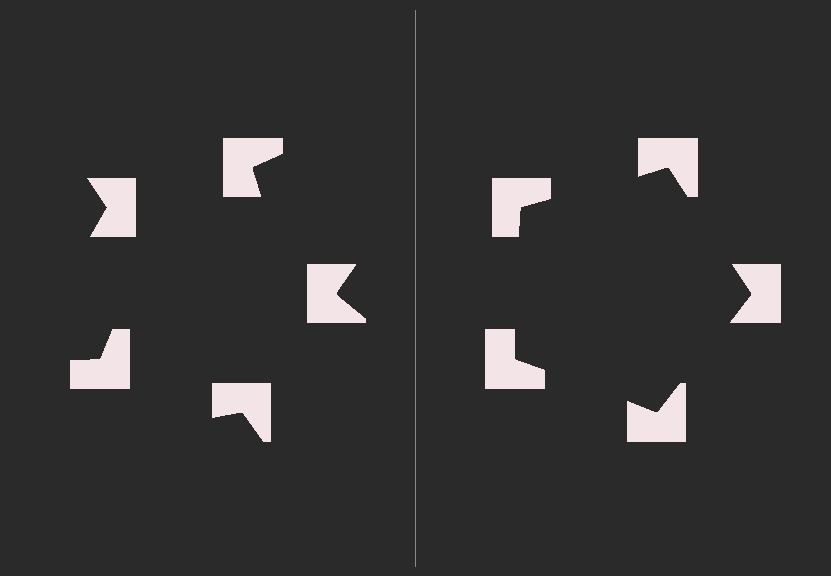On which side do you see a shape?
An illusory pentagon appears on the right side. On the left side the wedge cuts are rotated, so no coherent shape forms.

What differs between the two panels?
The notched squares are positioned identically on both sides; only the wedge orientations differ. On the right they align to a pentagon; on the left they are misaligned.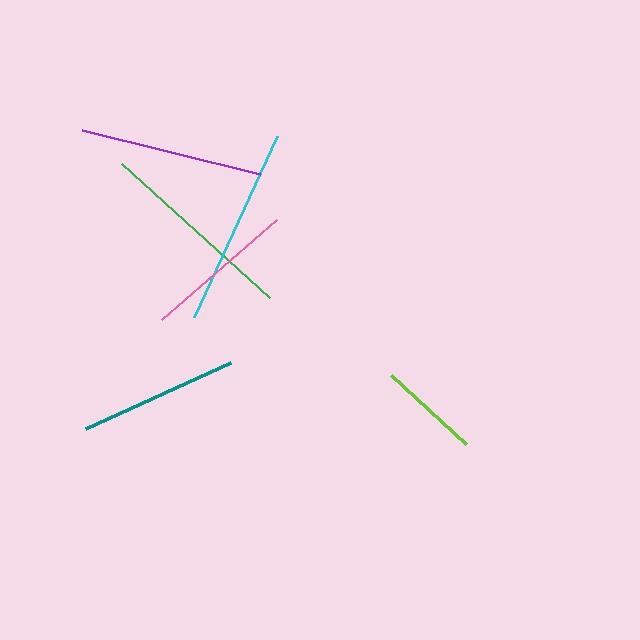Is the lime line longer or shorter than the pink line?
The pink line is longer than the lime line.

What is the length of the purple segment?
The purple segment is approximately 183 pixels long.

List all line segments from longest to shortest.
From longest to shortest: green, cyan, purple, teal, pink, lime.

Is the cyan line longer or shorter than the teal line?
The cyan line is longer than the teal line.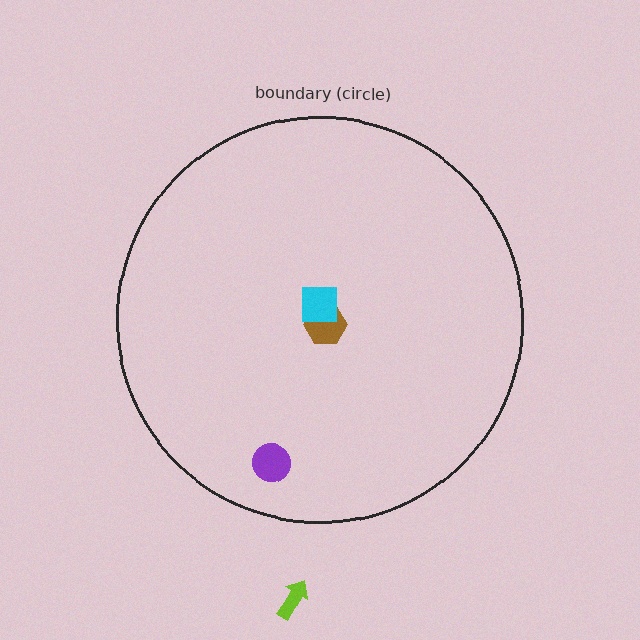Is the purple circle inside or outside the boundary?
Inside.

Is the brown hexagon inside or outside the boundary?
Inside.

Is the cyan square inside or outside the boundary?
Inside.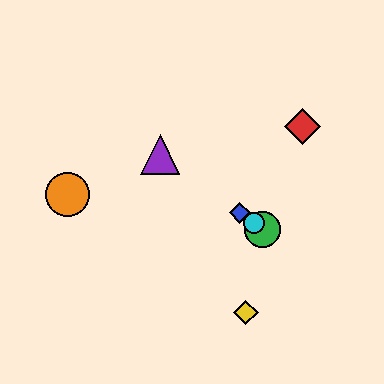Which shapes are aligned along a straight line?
The blue diamond, the green circle, the purple triangle, the cyan circle are aligned along a straight line.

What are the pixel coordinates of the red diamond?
The red diamond is at (303, 126).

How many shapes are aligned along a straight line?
4 shapes (the blue diamond, the green circle, the purple triangle, the cyan circle) are aligned along a straight line.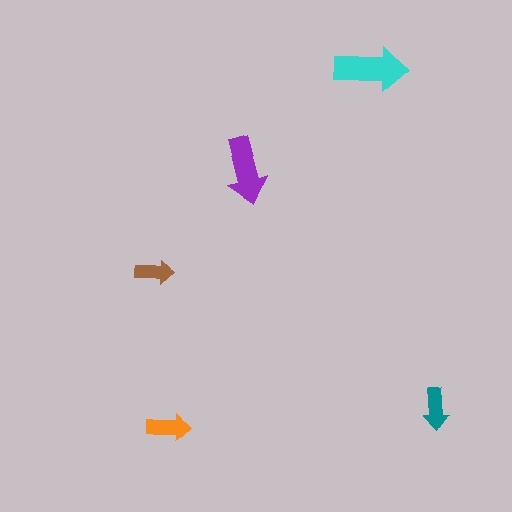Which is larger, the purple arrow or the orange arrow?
The purple one.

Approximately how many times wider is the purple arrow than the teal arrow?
About 1.5 times wider.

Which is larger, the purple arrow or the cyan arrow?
The cyan one.